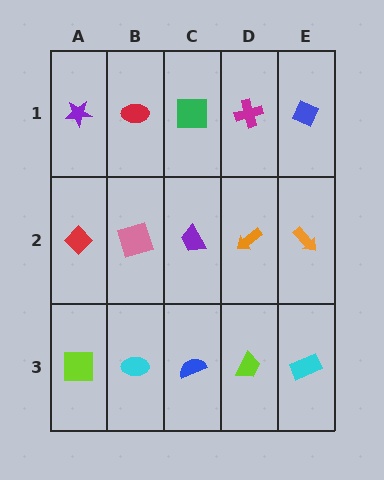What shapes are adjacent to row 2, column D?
A magenta cross (row 1, column D), a lime trapezoid (row 3, column D), a purple trapezoid (row 2, column C), an orange arrow (row 2, column E).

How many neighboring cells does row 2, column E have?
3.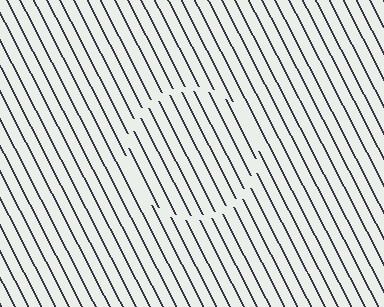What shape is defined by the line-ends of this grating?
An illusory circle. The interior of the shape contains the same grating, shifted by half a period — the contour is defined by the phase discontinuity where line-ends from the inner and outer gratings abut.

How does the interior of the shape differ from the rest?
The interior of the shape contains the same grating, shifted by half a period — the contour is defined by the phase discontinuity where line-ends from the inner and outer gratings abut.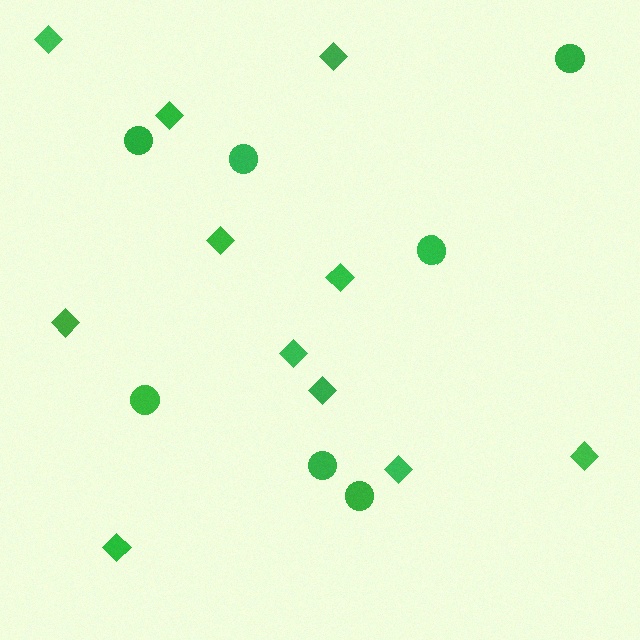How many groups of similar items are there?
There are 2 groups: one group of circles (7) and one group of diamonds (11).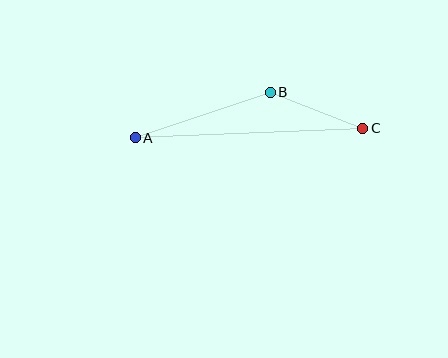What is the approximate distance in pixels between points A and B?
The distance between A and B is approximately 142 pixels.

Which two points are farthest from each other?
Points A and C are farthest from each other.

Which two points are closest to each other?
Points B and C are closest to each other.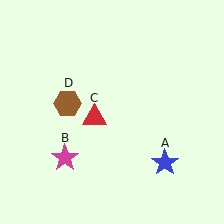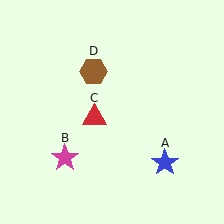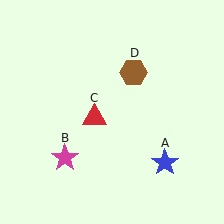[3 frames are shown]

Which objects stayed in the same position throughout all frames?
Blue star (object A) and magenta star (object B) and red triangle (object C) remained stationary.